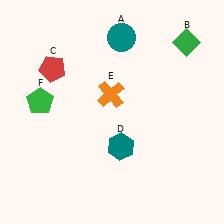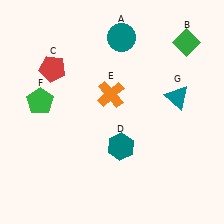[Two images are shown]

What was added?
A teal triangle (G) was added in Image 2.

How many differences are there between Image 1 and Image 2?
There is 1 difference between the two images.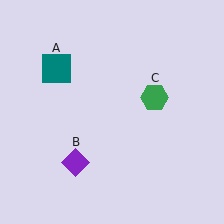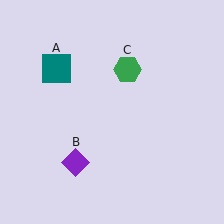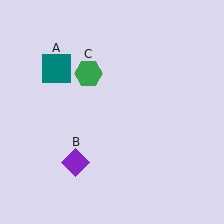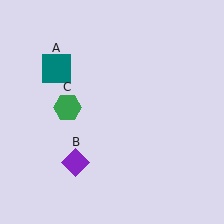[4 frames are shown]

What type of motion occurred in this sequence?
The green hexagon (object C) rotated counterclockwise around the center of the scene.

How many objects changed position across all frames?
1 object changed position: green hexagon (object C).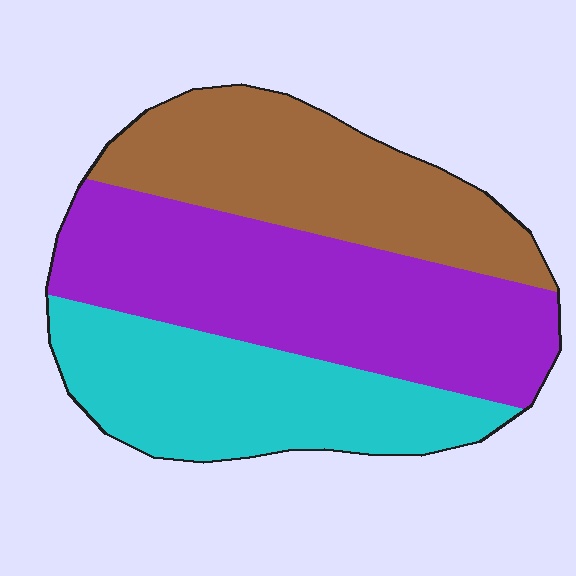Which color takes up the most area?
Purple, at roughly 40%.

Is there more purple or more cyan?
Purple.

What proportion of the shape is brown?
Brown covers 30% of the shape.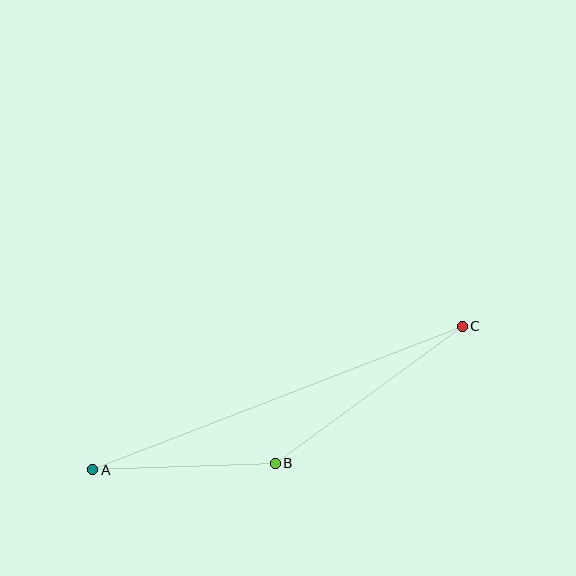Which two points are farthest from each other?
Points A and C are farthest from each other.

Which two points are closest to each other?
Points A and B are closest to each other.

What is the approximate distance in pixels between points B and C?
The distance between B and C is approximately 232 pixels.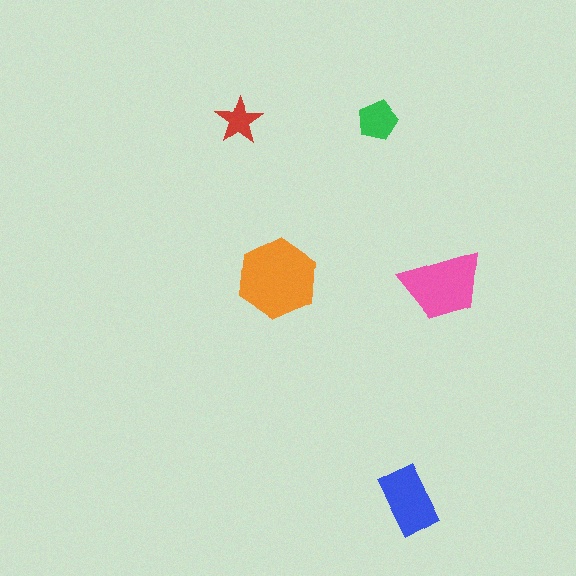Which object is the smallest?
The red star.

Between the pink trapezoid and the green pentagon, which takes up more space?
The pink trapezoid.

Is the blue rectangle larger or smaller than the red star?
Larger.